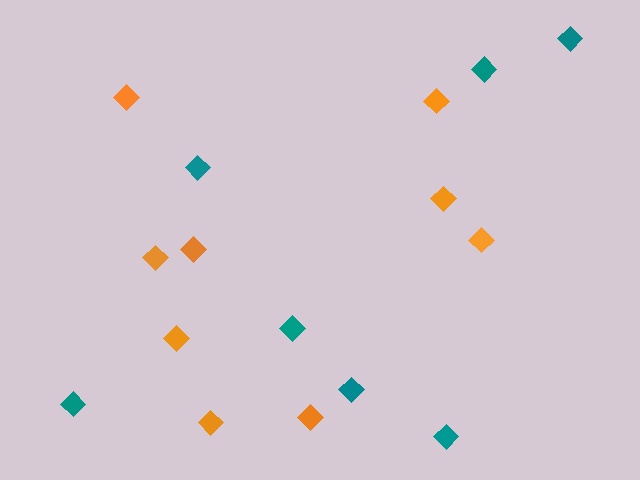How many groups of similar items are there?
There are 2 groups: one group of orange diamonds (9) and one group of teal diamonds (7).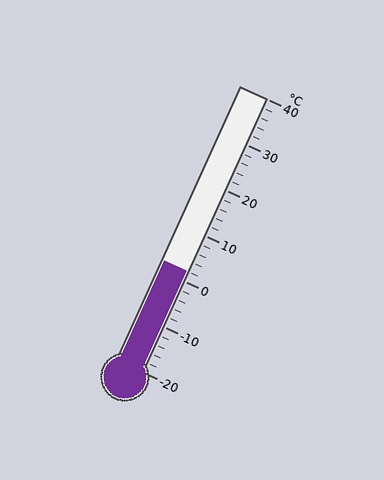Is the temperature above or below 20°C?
The temperature is below 20°C.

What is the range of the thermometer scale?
The thermometer scale ranges from -20°C to 40°C.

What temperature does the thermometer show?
The thermometer shows approximately 2°C.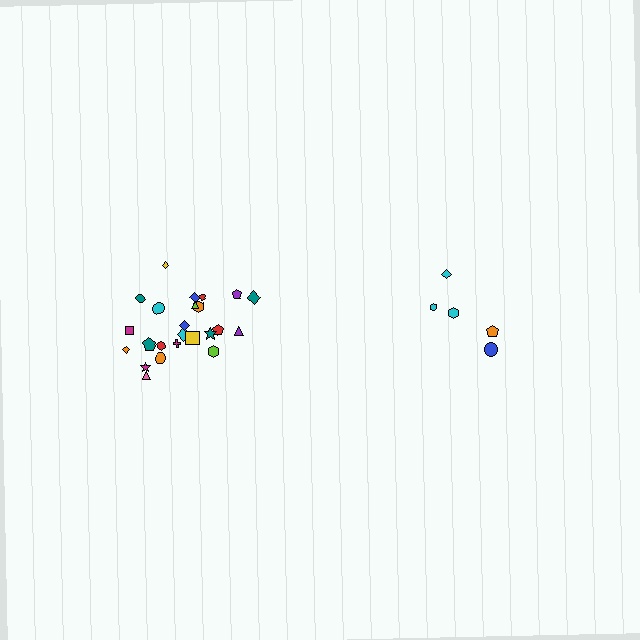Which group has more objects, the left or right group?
The left group.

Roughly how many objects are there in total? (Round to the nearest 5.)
Roughly 30 objects in total.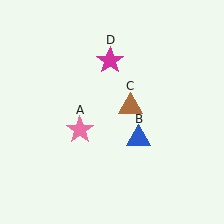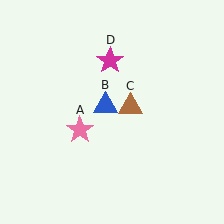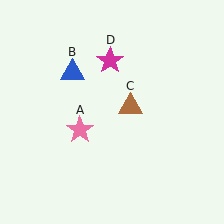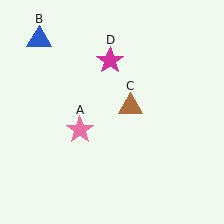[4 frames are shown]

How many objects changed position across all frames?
1 object changed position: blue triangle (object B).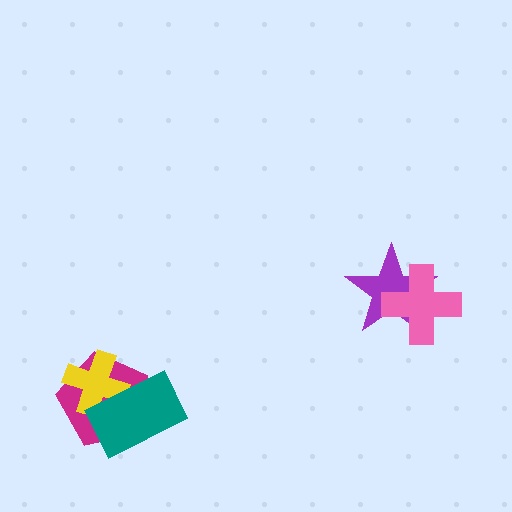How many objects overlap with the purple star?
1 object overlaps with the purple star.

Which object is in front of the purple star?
The pink cross is in front of the purple star.